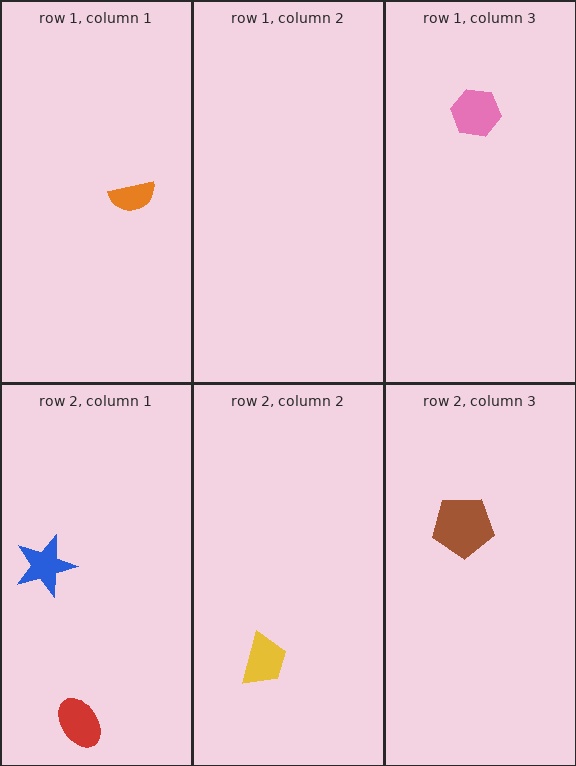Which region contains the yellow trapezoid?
The row 2, column 2 region.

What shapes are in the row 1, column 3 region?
The pink hexagon.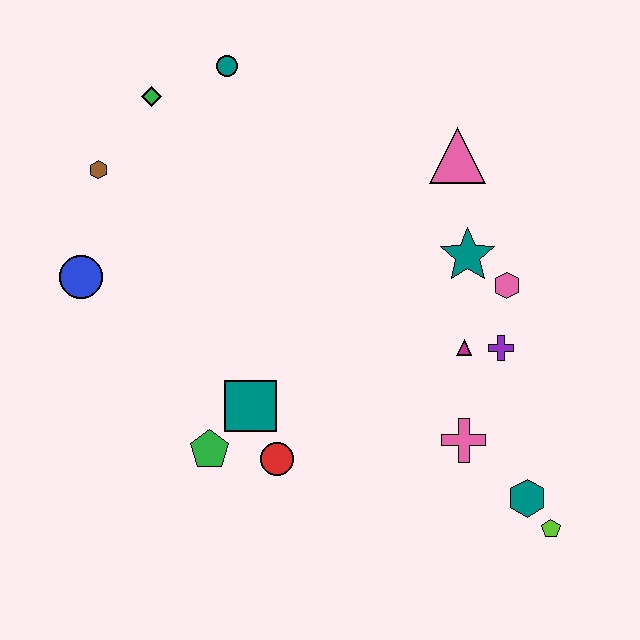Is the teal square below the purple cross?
Yes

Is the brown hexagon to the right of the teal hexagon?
No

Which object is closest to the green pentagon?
The teal square is closest to the green pentagon.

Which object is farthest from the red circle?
The teal circle is farthest from the red circle.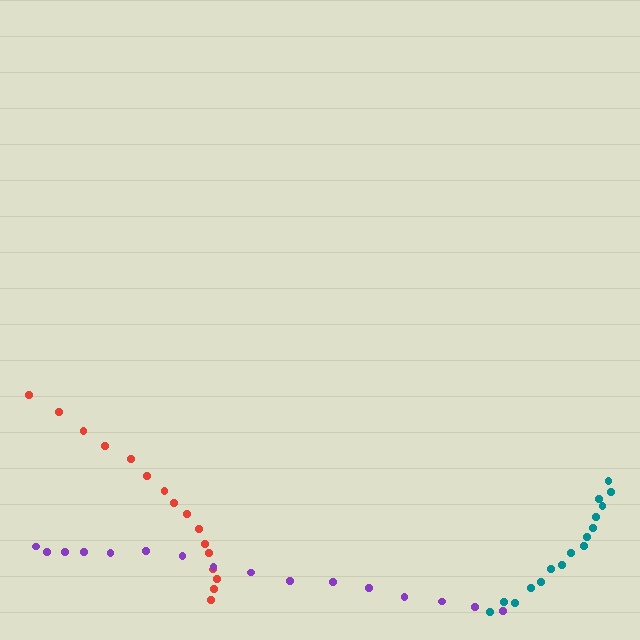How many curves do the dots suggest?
There are 3 distinct paths.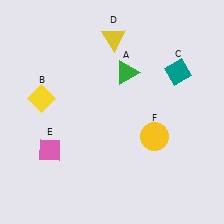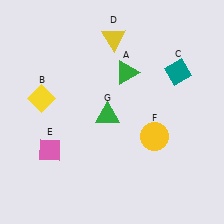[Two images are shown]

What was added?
A green triangle (G) was added in Image 2.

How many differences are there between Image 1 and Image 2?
There is 1 difference between the two images.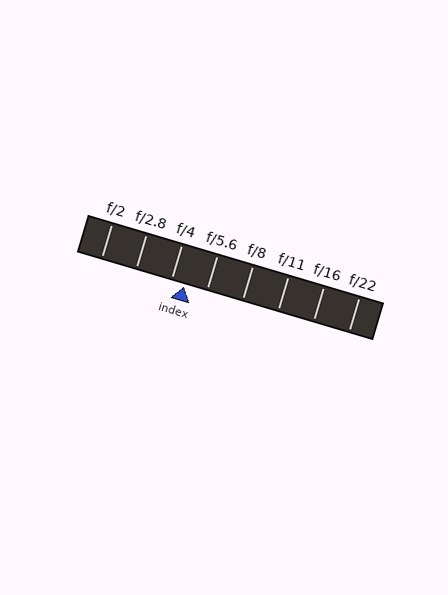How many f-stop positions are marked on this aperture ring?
There are 8 f-stop positions marked.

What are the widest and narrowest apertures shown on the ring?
The widest aperture shown is f/2 and the narrowest is f/22.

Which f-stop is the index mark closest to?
The index mark is closest to f/4.